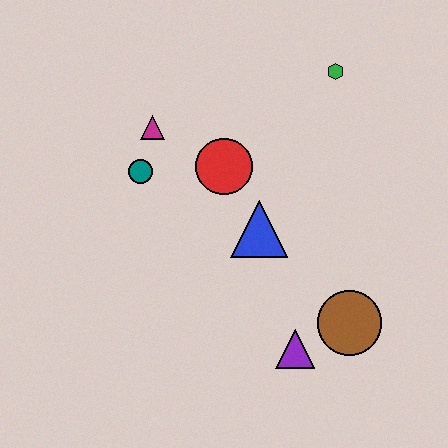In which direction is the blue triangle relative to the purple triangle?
The blue triangle is above the purple triangle.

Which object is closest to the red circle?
The blue triangle is closest to the red circle.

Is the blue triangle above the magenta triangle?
No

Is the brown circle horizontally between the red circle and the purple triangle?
No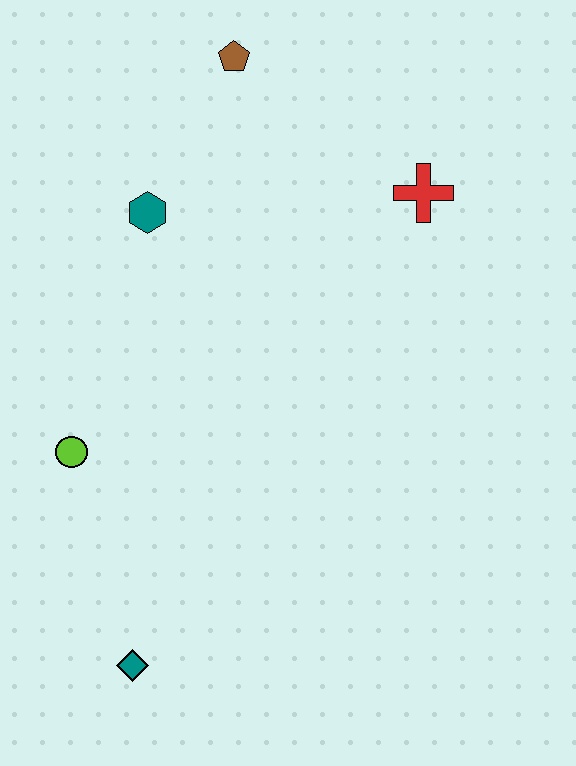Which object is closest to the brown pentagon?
The teal hexagon is closest to the brown pentagon.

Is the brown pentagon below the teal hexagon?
No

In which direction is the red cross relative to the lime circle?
The red cross is to the right of the lime circle.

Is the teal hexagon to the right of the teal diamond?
Yes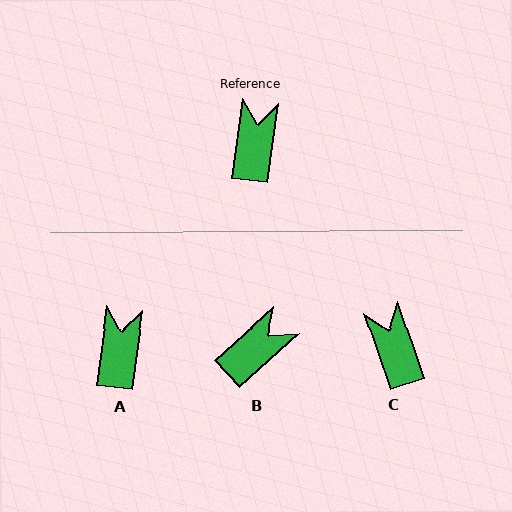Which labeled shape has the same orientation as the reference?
A.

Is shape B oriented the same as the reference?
No, it is off by about 40 degrees.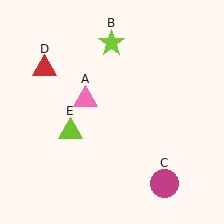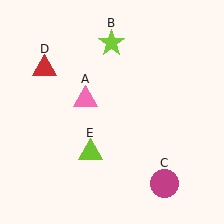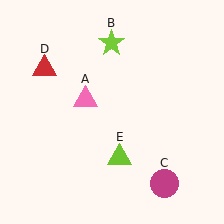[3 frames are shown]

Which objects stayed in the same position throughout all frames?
Pink triangle (object A) and lime star (object B) and magenta circle (object C) and red triangle (object D) remained stationary.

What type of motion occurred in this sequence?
The lime triangle (object E) rotated counterclockwise around the center of the scene.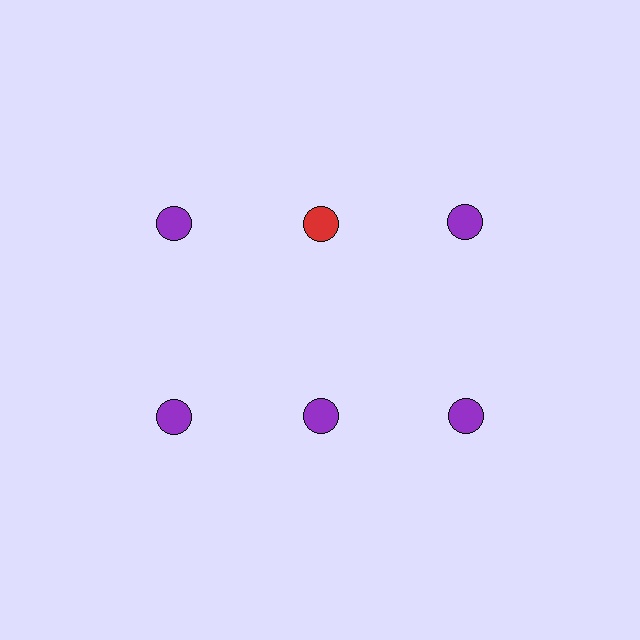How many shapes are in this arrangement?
There are 6 shapes arranged in a grid pattern.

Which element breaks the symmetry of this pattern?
The red circle in the top row, second from left column breaks the symmetry. All other shapes are purple circles.